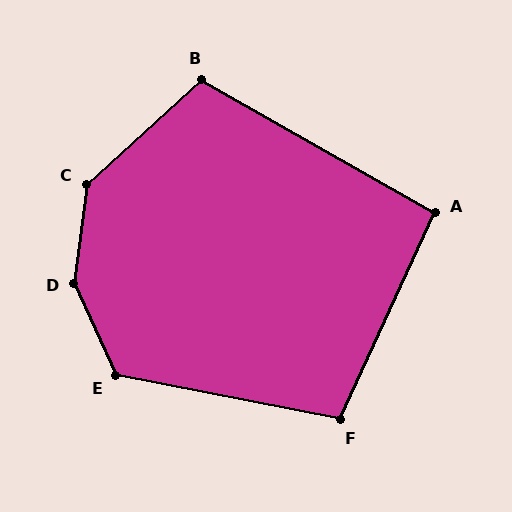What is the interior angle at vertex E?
Approximately 126 degrees (obtuse).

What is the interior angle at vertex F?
Approximately 103 degrees (obtuse).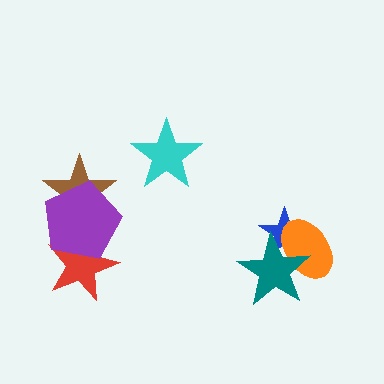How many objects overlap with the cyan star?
0 objects overlap with the cyan star.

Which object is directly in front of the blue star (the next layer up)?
The orange ellipse is directly in front of the blue star.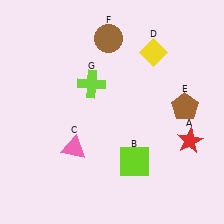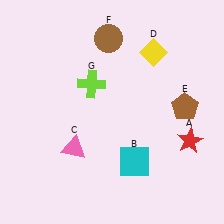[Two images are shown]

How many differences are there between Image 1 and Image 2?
There is 1 difference between the two images.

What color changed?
The square (B) changed from lime in Image 1 to cyan in Image 2.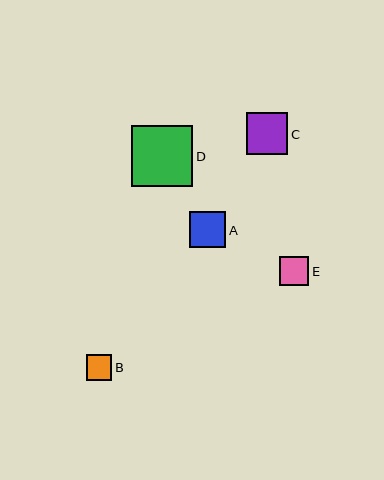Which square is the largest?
Square D is the largest with a size of approximately 61 pixels.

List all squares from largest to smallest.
From largest to smallest: D, C, A, E, B.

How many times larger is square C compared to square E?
Square C is approximately 1.5 times the size of square E.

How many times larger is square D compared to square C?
Square D is approximately 1.5 times the size of square C.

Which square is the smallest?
Square B is the smallest with a size of approximately 25 pixels.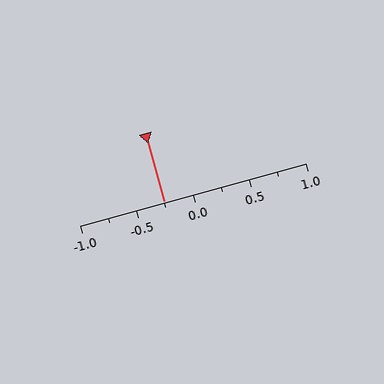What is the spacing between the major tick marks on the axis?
The major ticks are spaced 0.5 apart.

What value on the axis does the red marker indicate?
The marker indicates approximately -0.25.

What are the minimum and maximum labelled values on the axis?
The axis runs from -1.0 to 1.0.